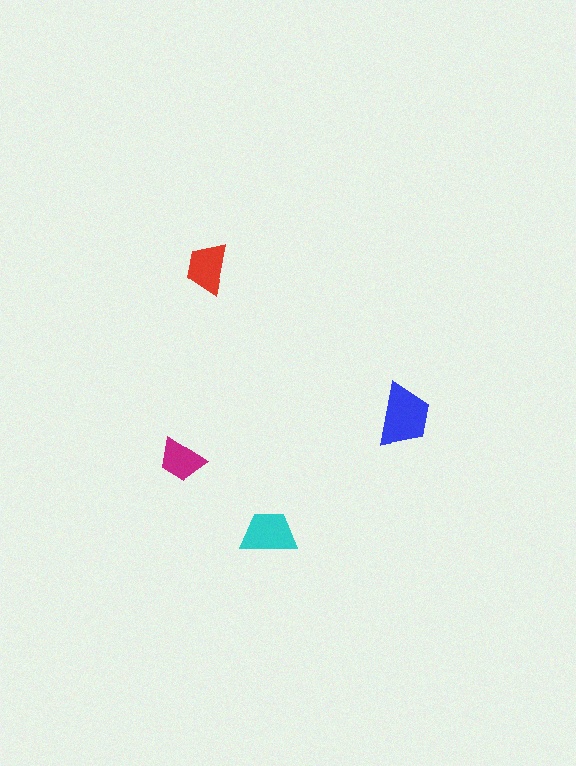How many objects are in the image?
There are 4 objects in the image.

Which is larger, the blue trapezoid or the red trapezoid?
The blue one.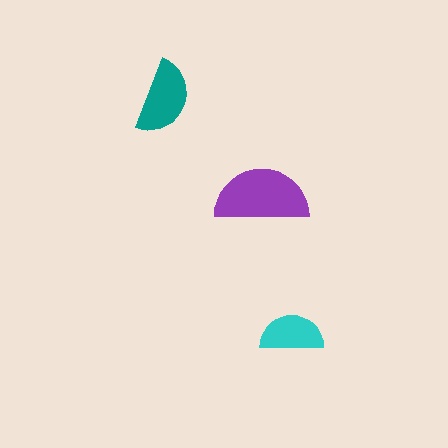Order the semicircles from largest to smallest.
the purple one, the teal one, the cyan one.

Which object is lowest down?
The cyan semicircle is bottommost.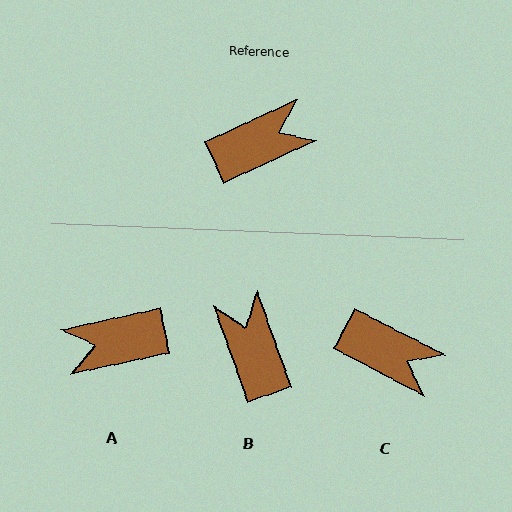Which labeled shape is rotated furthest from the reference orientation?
A, about 168 degrees away.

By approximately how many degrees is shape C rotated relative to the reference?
Approximately 52 degrees clockwise.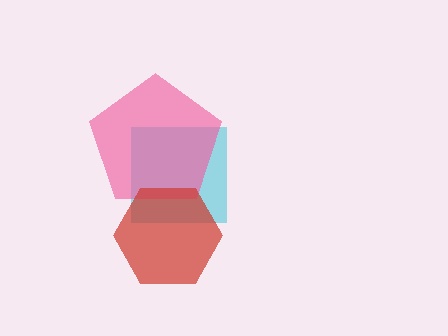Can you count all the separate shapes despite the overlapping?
Yes, there are 3 separate shapes.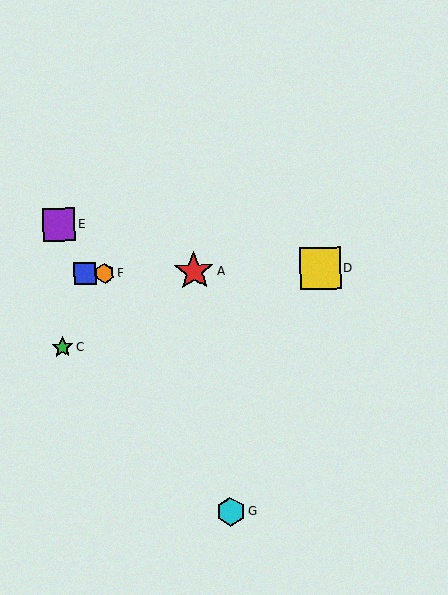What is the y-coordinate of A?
Object A is at y≈271.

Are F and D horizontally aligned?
Yes, both are at y≈273.